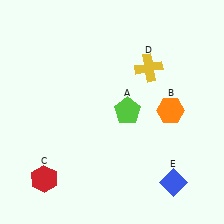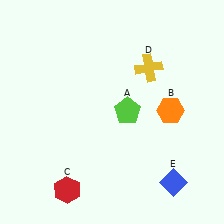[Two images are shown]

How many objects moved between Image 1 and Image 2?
1 object moved between the two images.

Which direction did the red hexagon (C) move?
The red hexagon (C) moved right.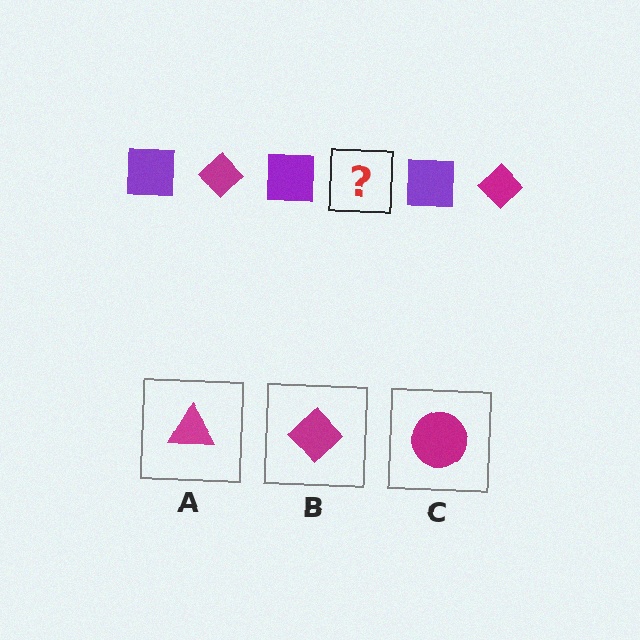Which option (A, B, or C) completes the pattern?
B.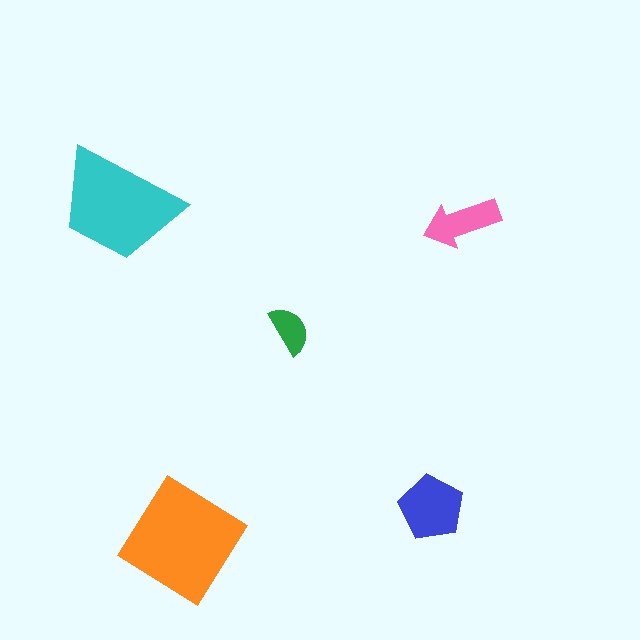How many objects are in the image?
There are 5 objects in the image.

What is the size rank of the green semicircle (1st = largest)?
5th.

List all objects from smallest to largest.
The green semicircle, the pink arrow, the blue pentagon, the cyan trapezoid, the orange diamond.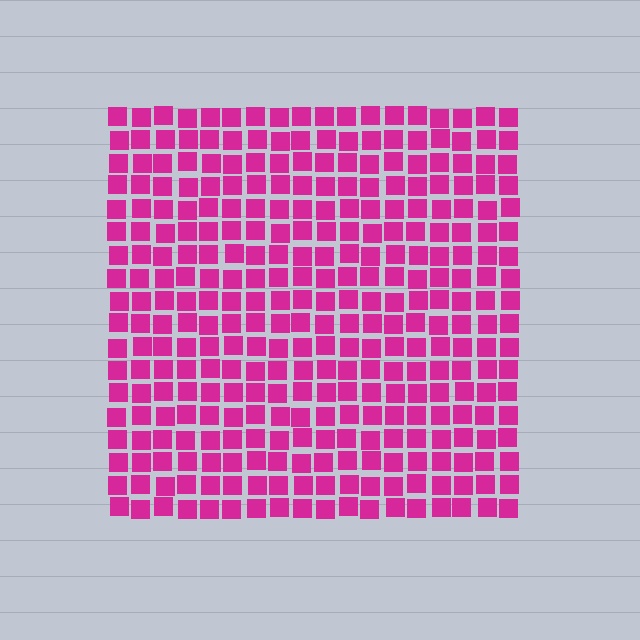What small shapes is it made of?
It is made of small squares.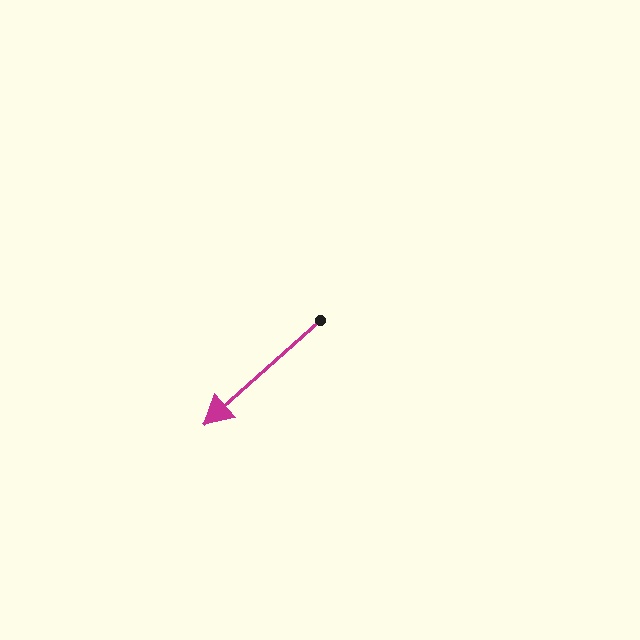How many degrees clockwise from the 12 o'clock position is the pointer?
Approximately 228 degrees.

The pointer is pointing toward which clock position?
Roughly 8 o'clock.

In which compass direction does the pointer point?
Southwest.